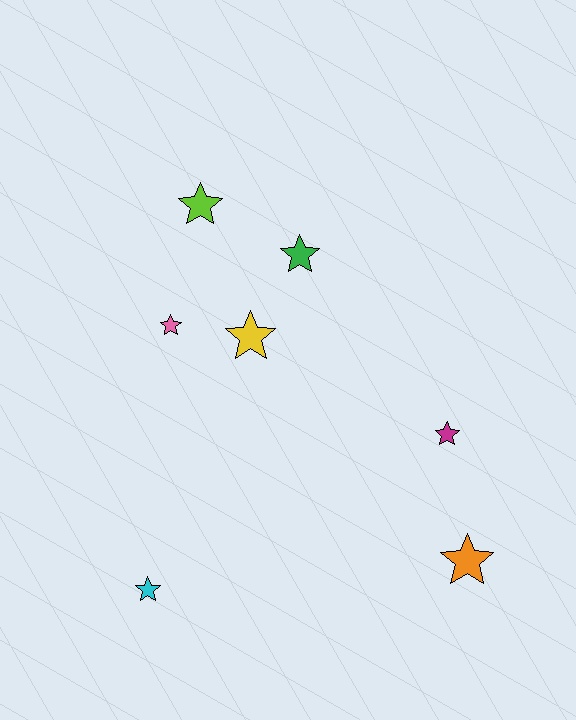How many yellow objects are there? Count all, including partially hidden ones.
There is 1 yellow object.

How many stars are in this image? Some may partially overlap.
There are 7 stars.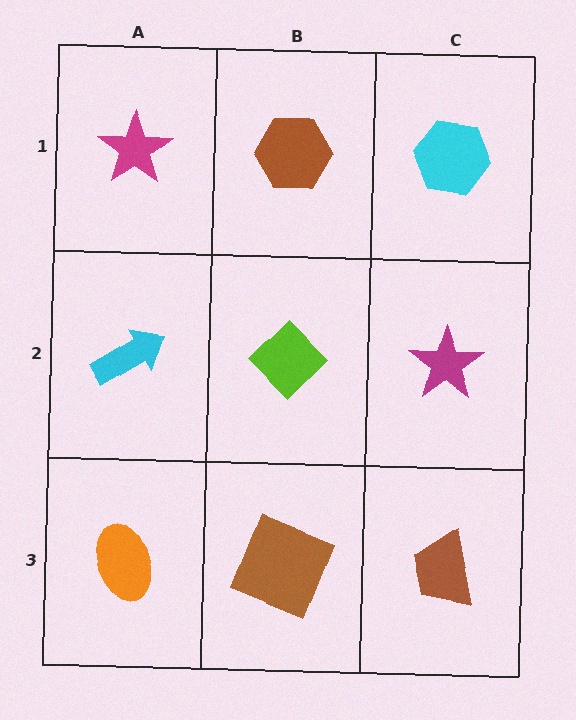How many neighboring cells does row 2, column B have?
4.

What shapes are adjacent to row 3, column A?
A cyan arrow (row 2, column A), a brown square (row 3, column B).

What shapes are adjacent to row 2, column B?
A brown hexagon (row 1, column B), a brown square (row 3, column B), a cyan arrow (row 2, column A), a magenta star (row 2, column C).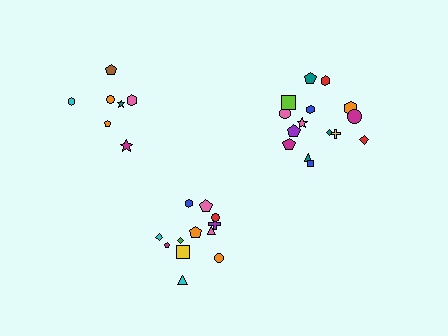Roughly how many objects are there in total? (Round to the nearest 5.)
Roughly 35 objects in total.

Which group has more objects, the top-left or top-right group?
The top-right group.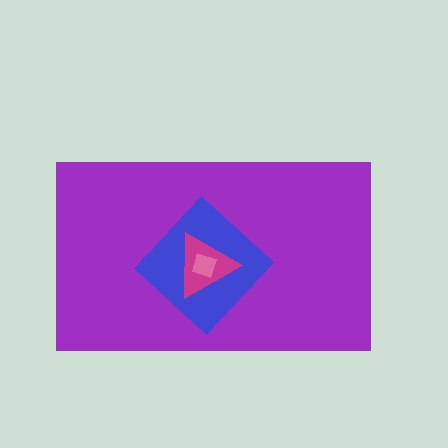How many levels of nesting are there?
4.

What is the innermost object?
The pink square.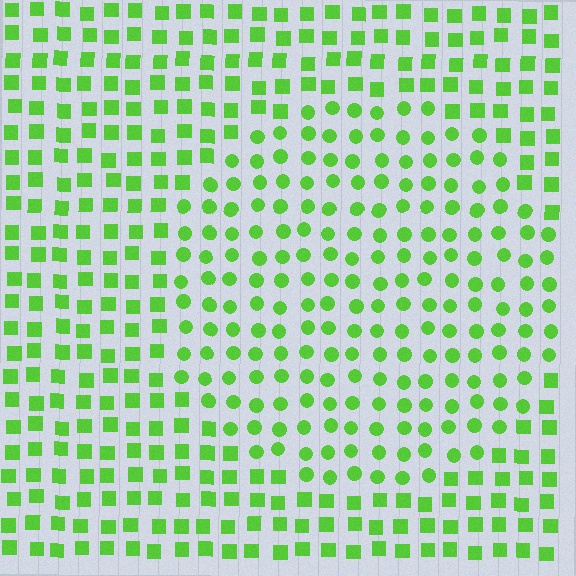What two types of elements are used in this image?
The image uses circles inside the circle region and squares outside it.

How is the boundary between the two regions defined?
The boundary is defined by a change in element shape: circles inside vs. squares outside. All elements share the same color and spacing.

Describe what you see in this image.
The image is filled with small lime elements arranged in a uniform grid. A circle-shaped region contains circles, while the surrounding area contains squares. The boundary is defined purely by the change in element shape.